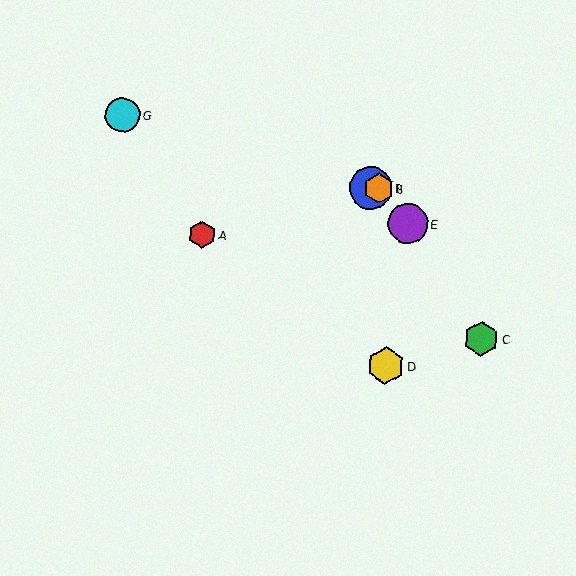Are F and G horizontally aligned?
No, F is at y≈188 and G is at y≈115.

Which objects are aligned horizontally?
Objects B, F are aligned horizontally.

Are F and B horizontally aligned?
Yes, both are at y≈188.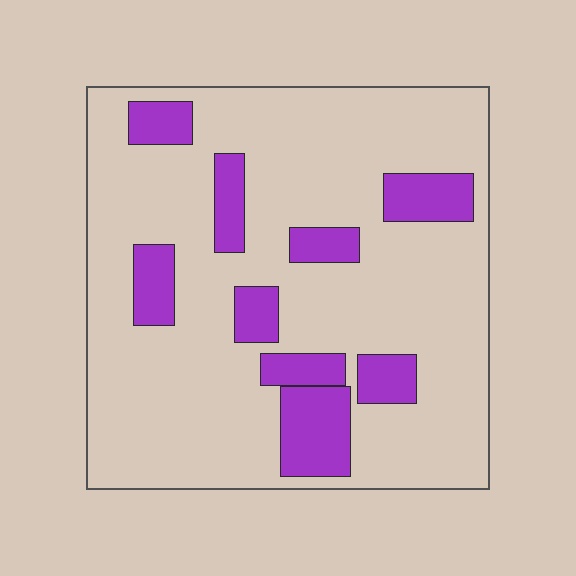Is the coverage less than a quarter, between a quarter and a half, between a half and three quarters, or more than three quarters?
Less than a quarter.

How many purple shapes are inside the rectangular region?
9.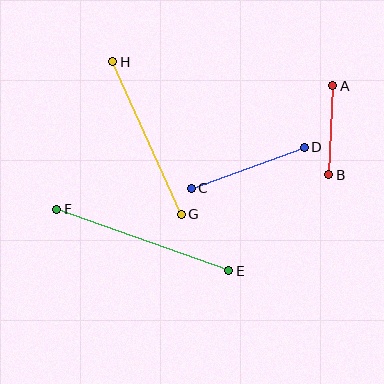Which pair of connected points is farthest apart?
Points E and F are farthest apart.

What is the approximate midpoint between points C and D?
The midpoint is at approximately (248, 168) pixels.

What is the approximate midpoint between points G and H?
The midpoint is at approximately (147, 138) pixels.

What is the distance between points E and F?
The distance is approximately 183 pixels.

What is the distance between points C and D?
The distance is approximately 120 pixels.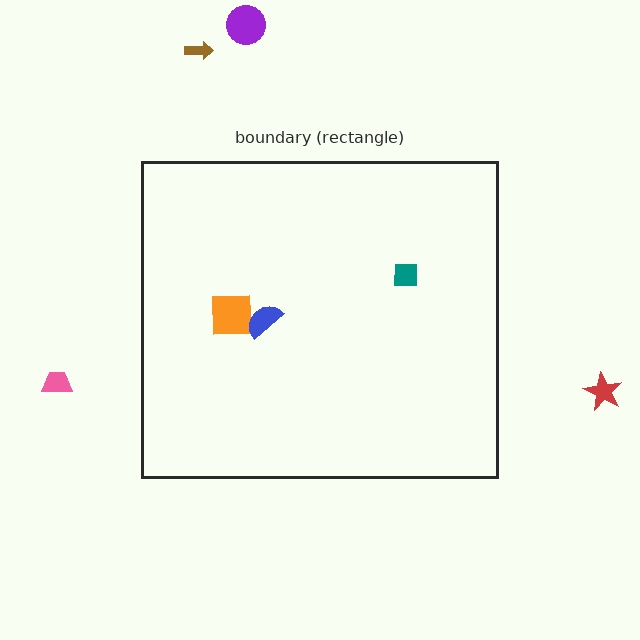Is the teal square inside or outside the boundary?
Inside.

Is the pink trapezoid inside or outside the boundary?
Outside.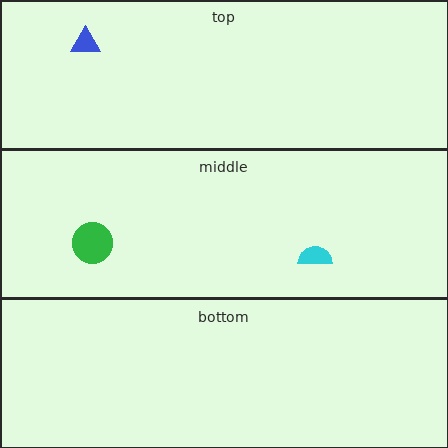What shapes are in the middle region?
The green circle, the cyan semicircle.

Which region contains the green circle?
The middle region.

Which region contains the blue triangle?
The top region.